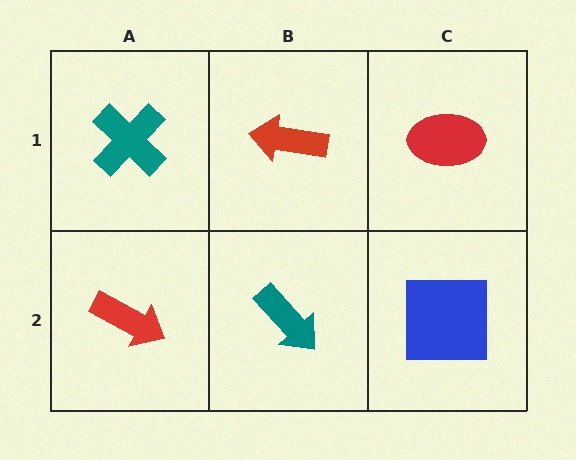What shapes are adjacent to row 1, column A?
A red arrow (row 2, column A), a red arrow (row 1, column B).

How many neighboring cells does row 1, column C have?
2.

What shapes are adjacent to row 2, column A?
A teal cross (row 1, column A), a teal arrow (row 2, column B).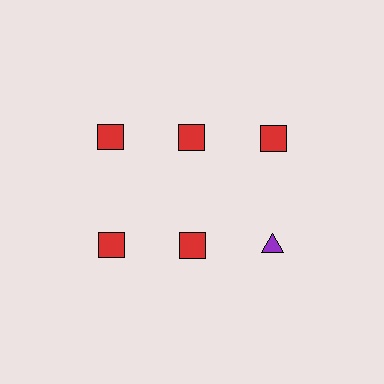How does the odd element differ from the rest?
It differs in both color (purple instead of red) and shape (triangle instead of square).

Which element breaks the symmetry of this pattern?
The purple triangle in the second row, center column breaks the symmetry. All other shapes are red squares.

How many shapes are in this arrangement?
There are 6 shapes arranged in a grid pattern.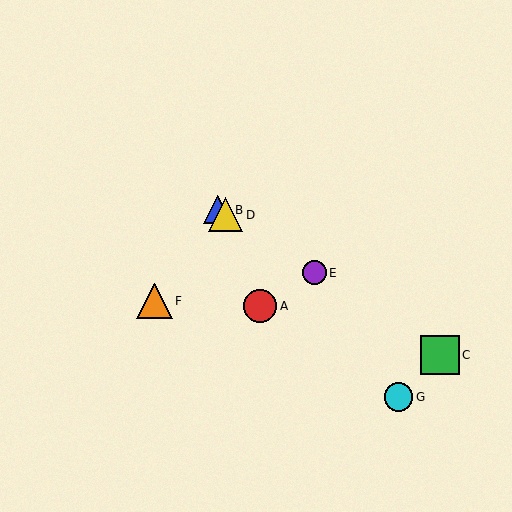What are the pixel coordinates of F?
Object F is at (154, 301).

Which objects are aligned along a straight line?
Objects B, C, D, E are aligned along a straight line.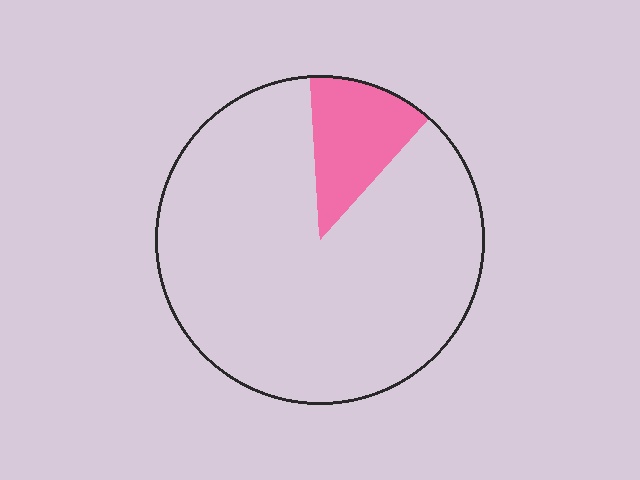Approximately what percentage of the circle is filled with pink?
Approximately 15%.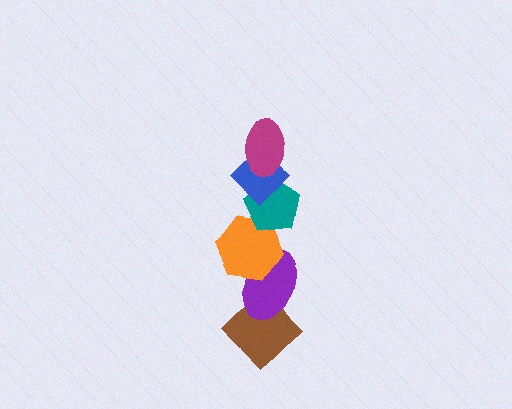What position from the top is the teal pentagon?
The teal pentagon is 3rd from the top.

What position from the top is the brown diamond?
The brown diamond is 6th from the top.